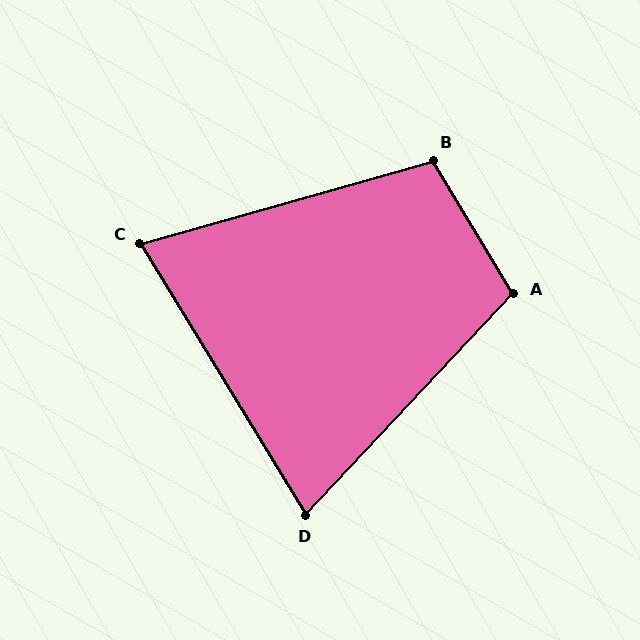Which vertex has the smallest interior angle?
C, at approximately 74 degrees.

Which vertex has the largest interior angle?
A, at approximately 106 degrees.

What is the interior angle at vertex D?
Approximately 75 degrees (acute).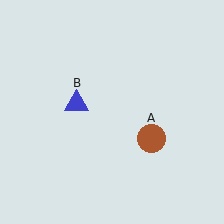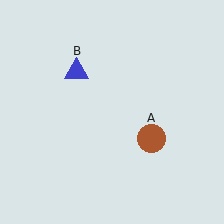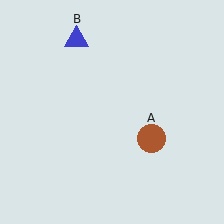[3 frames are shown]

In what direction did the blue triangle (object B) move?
The blue triangle (object B) moved up.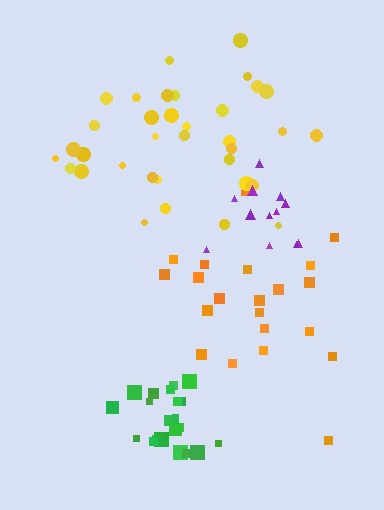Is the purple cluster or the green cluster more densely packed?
Green.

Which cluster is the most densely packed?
Green.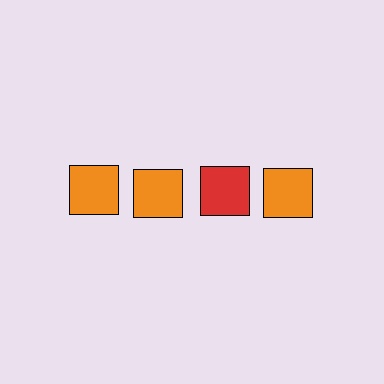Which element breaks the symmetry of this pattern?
The red square in the top row, center column breaks the symmetry. All other shapes are orange squares.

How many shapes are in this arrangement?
There are 4 shapes arranged in a grid pattern.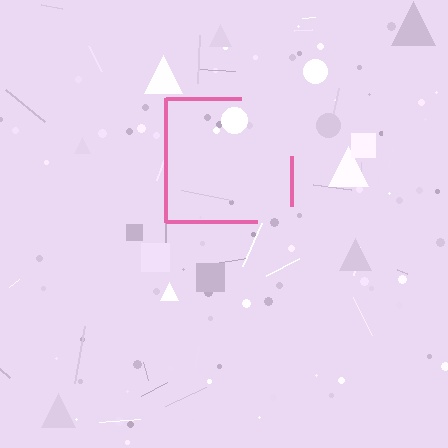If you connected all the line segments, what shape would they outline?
They would outline a square.